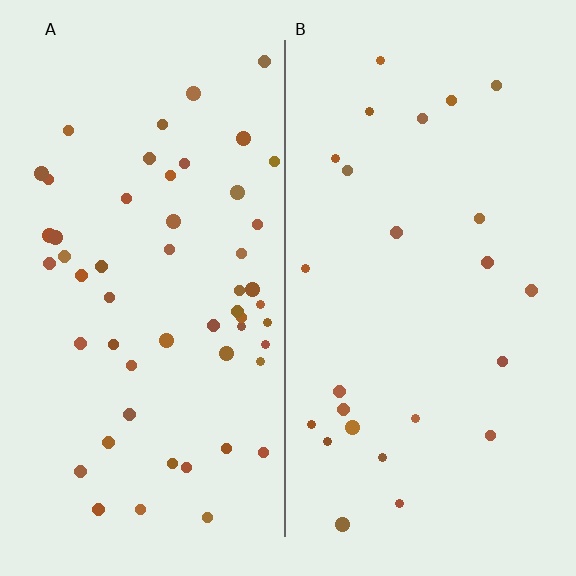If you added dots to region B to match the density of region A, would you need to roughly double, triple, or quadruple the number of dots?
Approximately double.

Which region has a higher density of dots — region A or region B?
A (the left).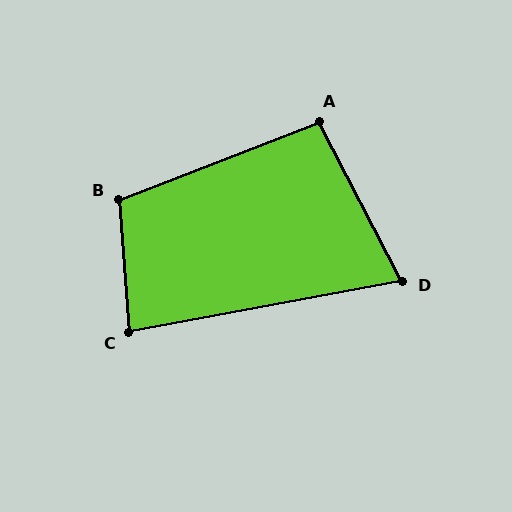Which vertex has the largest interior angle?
B, at approximately 107 degrees.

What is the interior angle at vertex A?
Approximately 96 degrees (obtuse).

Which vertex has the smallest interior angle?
D, at approximately 73 degrees.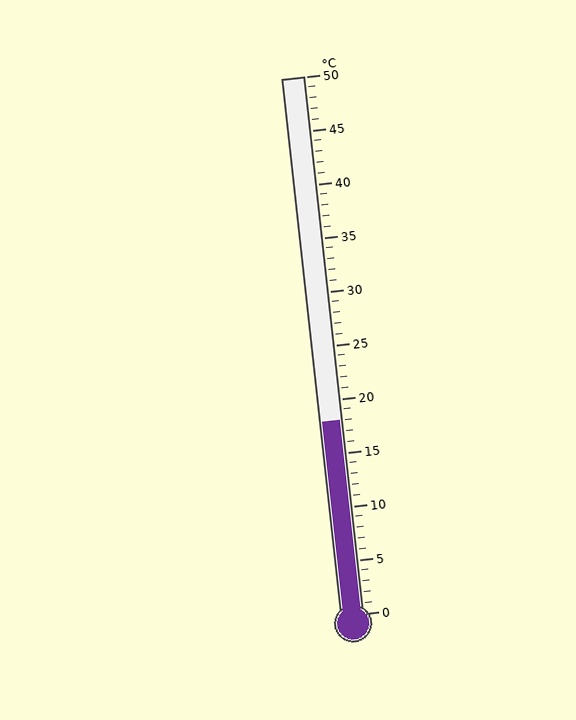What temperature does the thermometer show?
The thermometer shows approximately 18°C.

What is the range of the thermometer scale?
The thermometer scale ranges from 0°C to 50°C.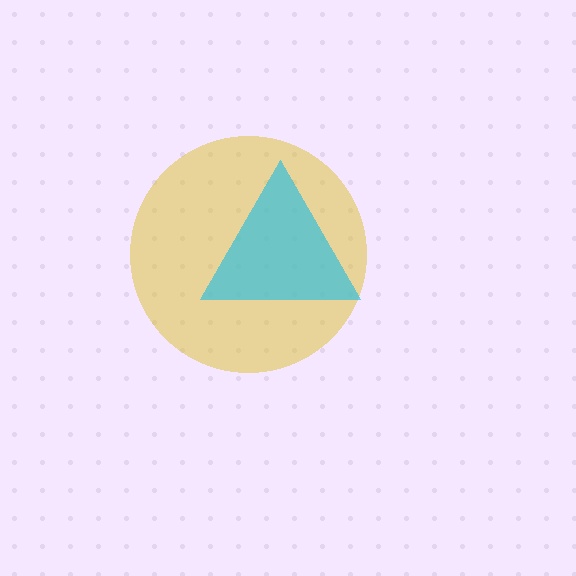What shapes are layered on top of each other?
The layered shapes are: a yellow circle, a cyan triangle.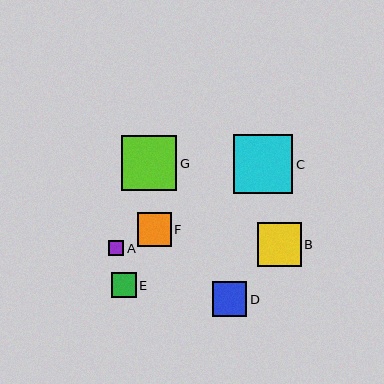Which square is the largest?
Square C is the largest with a size of approximately 59 pixels.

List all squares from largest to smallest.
From largest to smallest: C, G, B, D, F, E, A.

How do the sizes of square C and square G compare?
Square C and square G are approximately the same size.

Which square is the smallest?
Square A is the smallest with a size of approximately 16 pixels.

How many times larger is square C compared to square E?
Square C is approximately 2.4 times the size of square E.